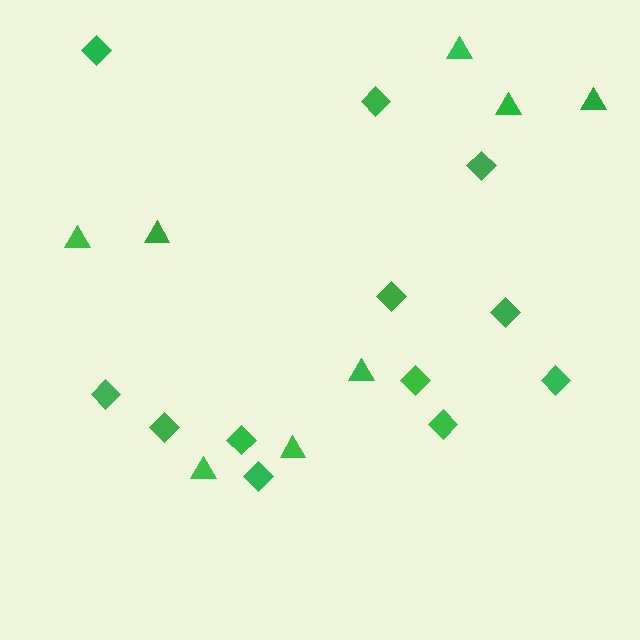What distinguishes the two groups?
There are 2 groups: one group of triangles (8) and one group of diamonds (12).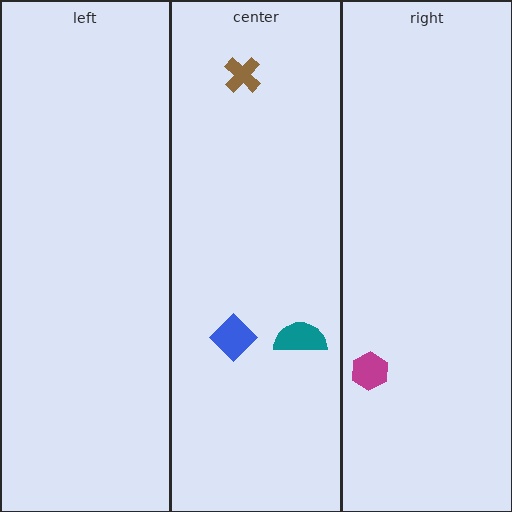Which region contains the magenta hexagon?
The right region.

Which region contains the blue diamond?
The center region.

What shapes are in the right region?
The magenta hexagon.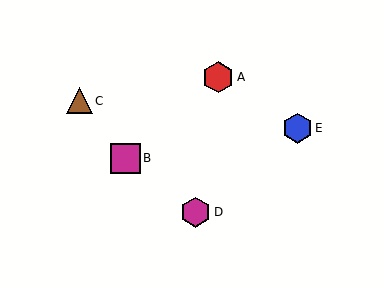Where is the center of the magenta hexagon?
The center of the magenta hexagon is at (196, 212).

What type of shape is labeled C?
Shape C is a brown triangle.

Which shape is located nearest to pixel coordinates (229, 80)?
The red hexagon (labeled A) at (218, 77) is nearest to that location.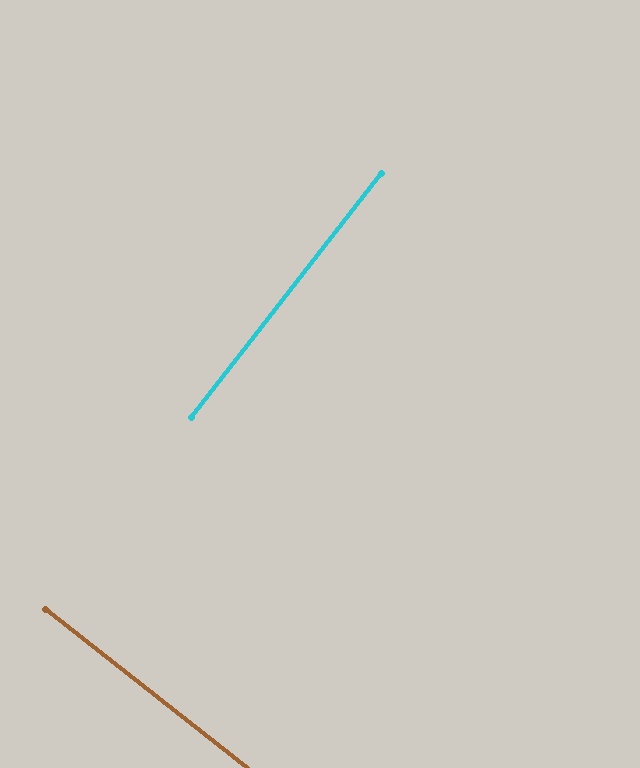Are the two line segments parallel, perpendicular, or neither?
Perpendicular — they meet at approximately 90°.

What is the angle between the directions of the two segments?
Approximately 90 degrees.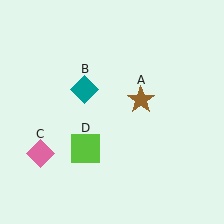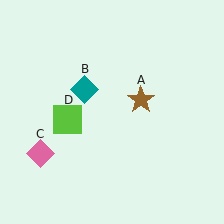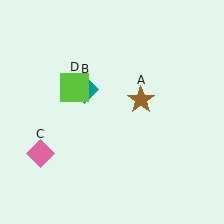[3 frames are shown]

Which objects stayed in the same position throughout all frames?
Brown star (object A) and teal diamond (object B) and pink diamond (object C) remained stationary.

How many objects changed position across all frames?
1 object changed position: lime square (object D).